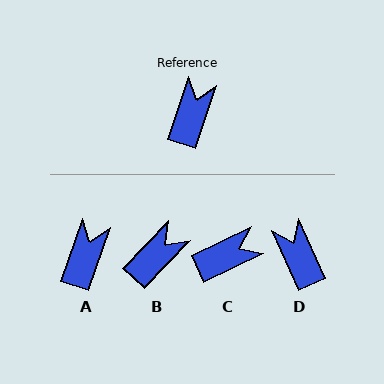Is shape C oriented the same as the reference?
No, it is off by about 46 degrees.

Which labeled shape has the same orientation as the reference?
A.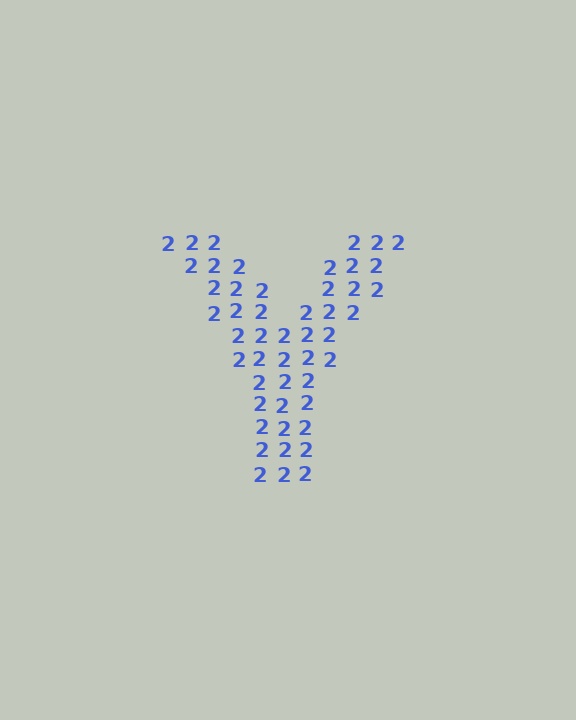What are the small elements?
The small elements are digit 2's.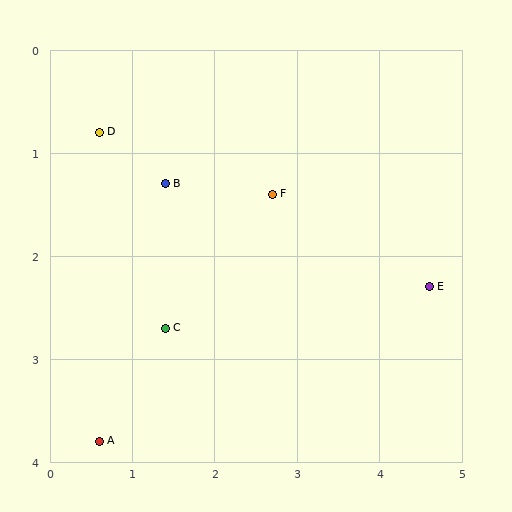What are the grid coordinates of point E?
Point E is at approximately (4.6, 2.3).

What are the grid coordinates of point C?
Point C is at approximately (1.4, 2.7).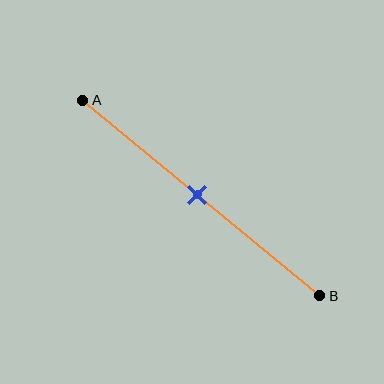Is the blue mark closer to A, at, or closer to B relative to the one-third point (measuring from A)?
The blue mark is closer to point B than the one-third point of segment AB.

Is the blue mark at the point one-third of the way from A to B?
No, the mark is at about 50% from A, not at the 33% one-third point.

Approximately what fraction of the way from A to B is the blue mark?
The blue mark is approximately 50% of the way from A to B.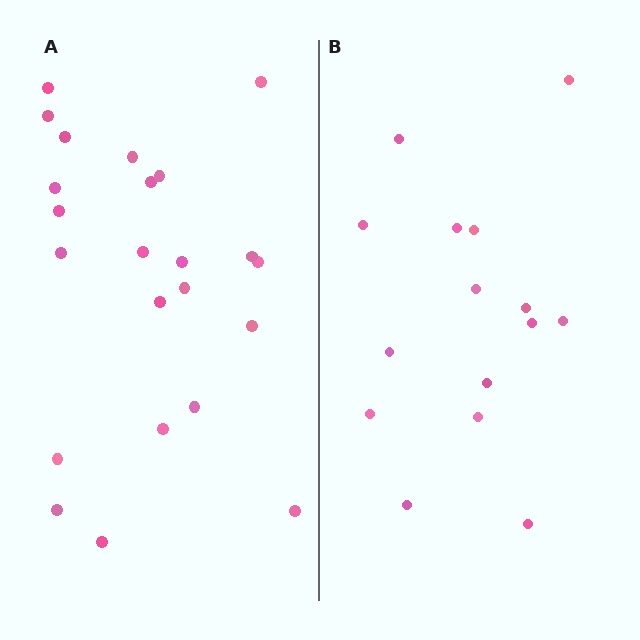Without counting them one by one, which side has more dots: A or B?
Region A (the left region) has more dots.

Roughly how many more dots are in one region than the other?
Region A has roughly 8 or so more dots than region B.